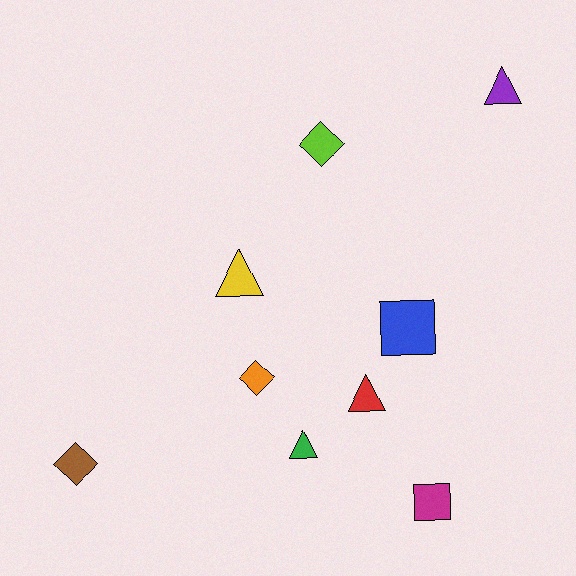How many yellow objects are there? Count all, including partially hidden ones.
There is 1 yellow object.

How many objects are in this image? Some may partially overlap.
There are 9 objects.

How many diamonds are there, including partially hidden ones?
There are 3 diamonds.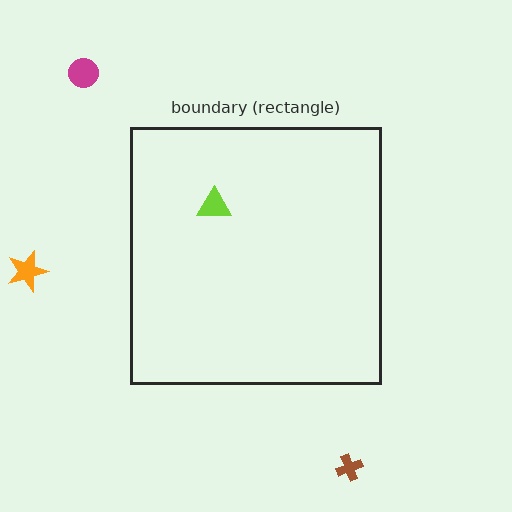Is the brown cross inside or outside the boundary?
Outside.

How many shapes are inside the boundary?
1 inside, 3 outside.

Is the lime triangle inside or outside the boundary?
Inside.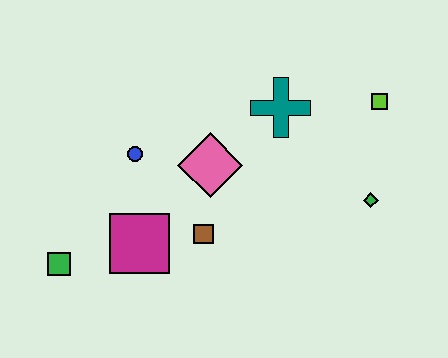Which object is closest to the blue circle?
The pink diamond is closest to the blue circle.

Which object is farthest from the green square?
The lime square is farthest from the green square.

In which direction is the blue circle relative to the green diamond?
The blue circle is to the left of the green diamond.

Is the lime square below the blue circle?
No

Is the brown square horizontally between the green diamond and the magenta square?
Yes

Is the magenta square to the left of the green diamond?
Yes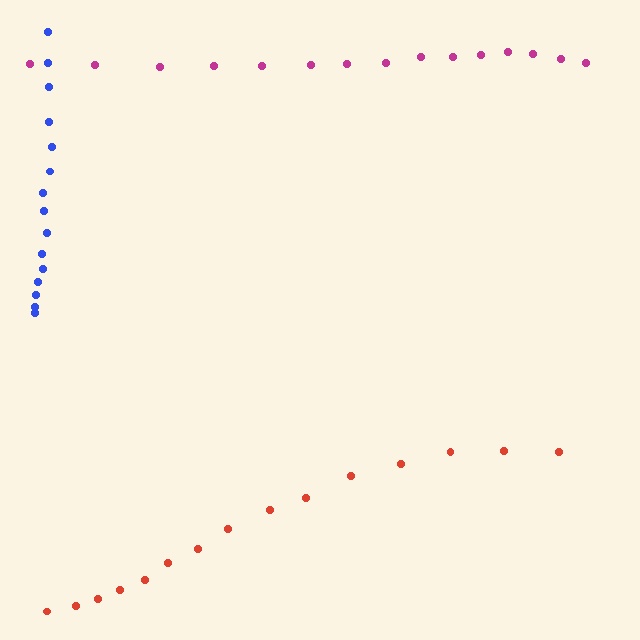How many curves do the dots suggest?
There are 3 distinct paths.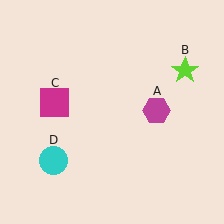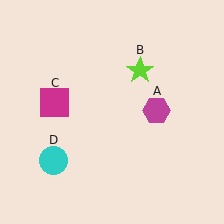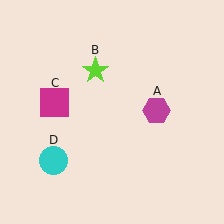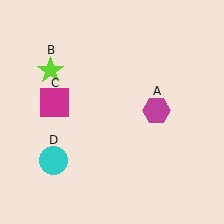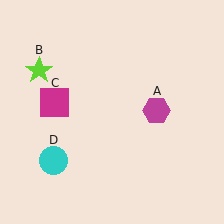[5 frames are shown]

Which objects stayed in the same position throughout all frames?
Magenta hexagon (object A) and magenta square (object C) and cyan circle (object D) remained stationary.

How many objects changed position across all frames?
1 object changed position: lime star (object B).